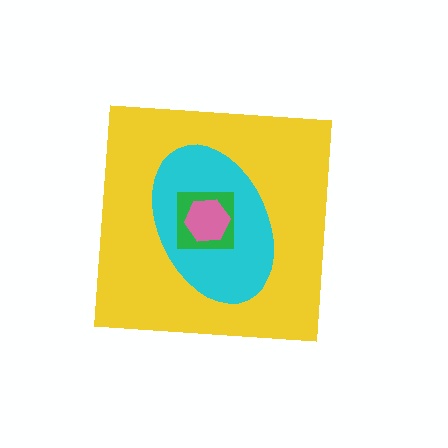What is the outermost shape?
The yellow square.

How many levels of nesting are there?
4.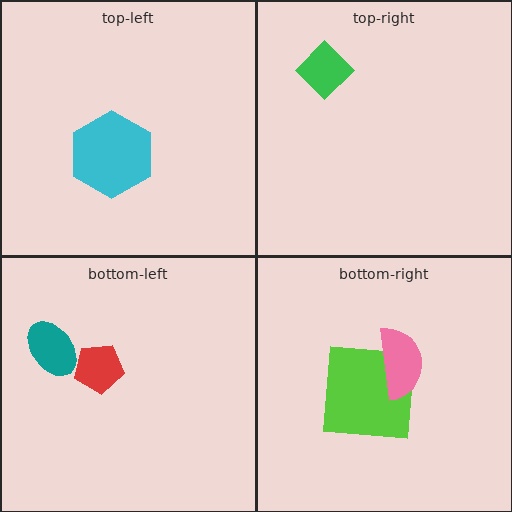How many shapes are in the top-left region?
1.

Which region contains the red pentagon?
The bottom-left region.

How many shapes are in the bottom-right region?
2.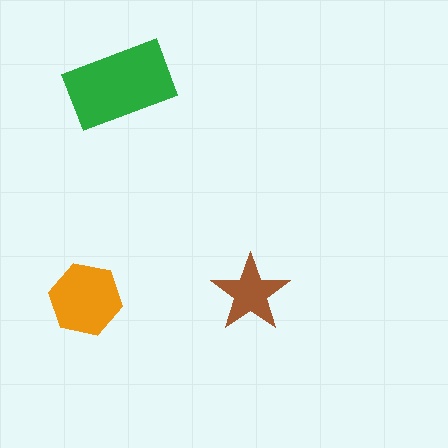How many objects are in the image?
There are 3 objects in the image.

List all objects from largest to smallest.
The green rectangle, the orange hexagon, the brown star.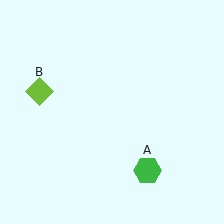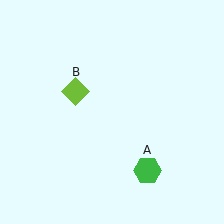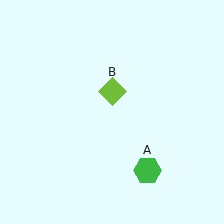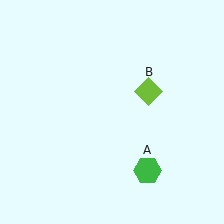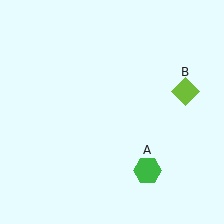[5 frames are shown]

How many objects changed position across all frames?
1 object changed position: lime diamond (object B).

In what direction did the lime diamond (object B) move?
The lime diamond (object B) moved right.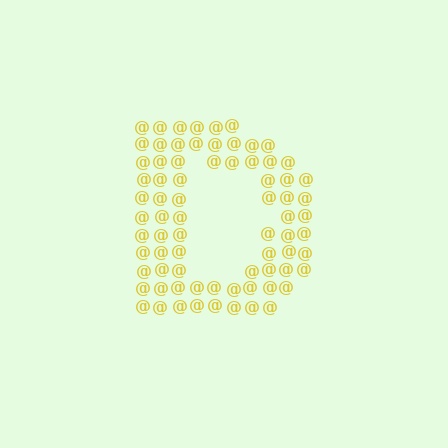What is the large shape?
The large shape is the letter D.